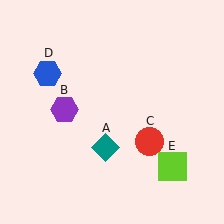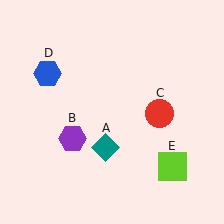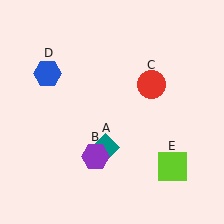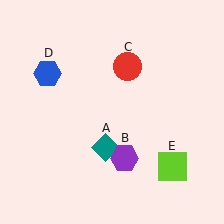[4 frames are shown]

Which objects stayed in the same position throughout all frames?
Teal diamond (object A) and blue hexagon (object D) and lime square (object E) remained stationary.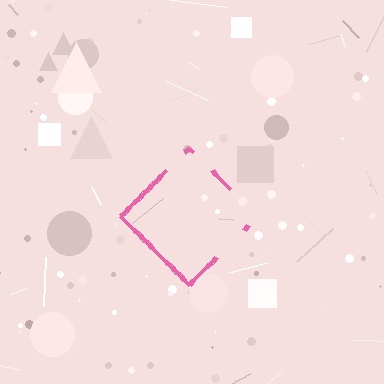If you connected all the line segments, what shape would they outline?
They would outline a diamond.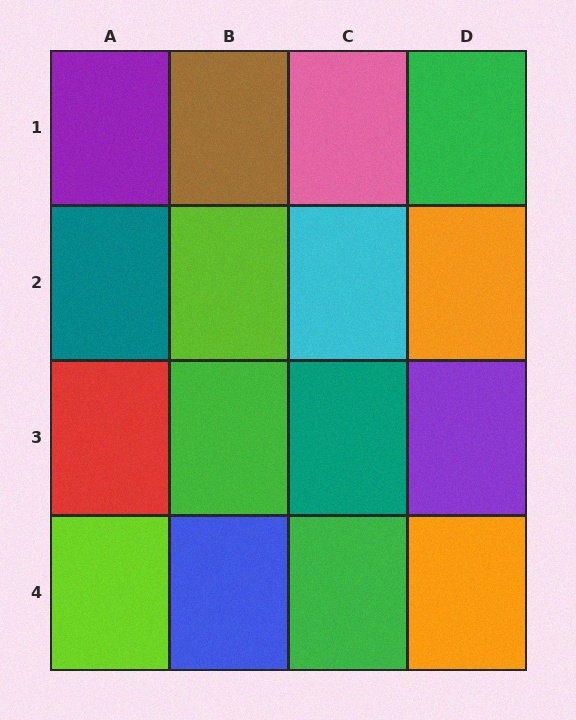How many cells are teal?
2 cells are teal.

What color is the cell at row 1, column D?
Green.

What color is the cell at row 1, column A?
Purple.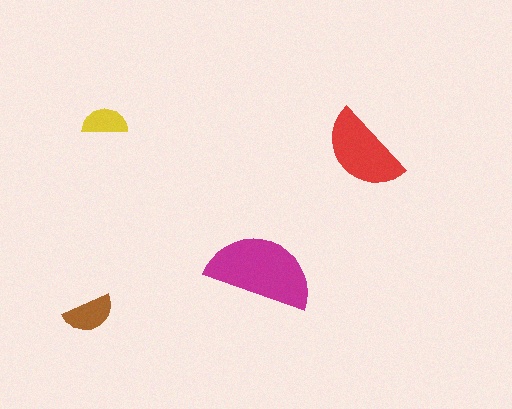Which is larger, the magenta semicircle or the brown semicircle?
The magenta one.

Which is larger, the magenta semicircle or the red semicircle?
The magenta one.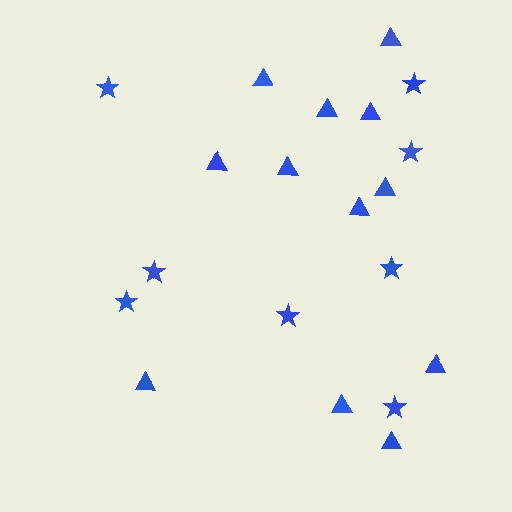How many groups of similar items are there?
There are 2 groups: one group of stars (8) and one group of triangles (12).